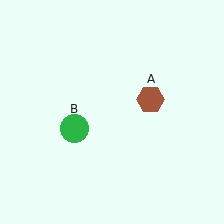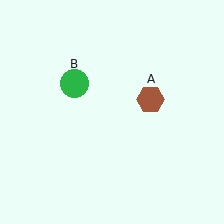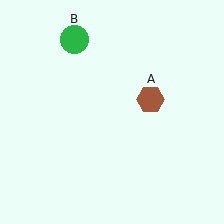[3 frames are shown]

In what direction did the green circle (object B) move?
The green circle (object B) moved up.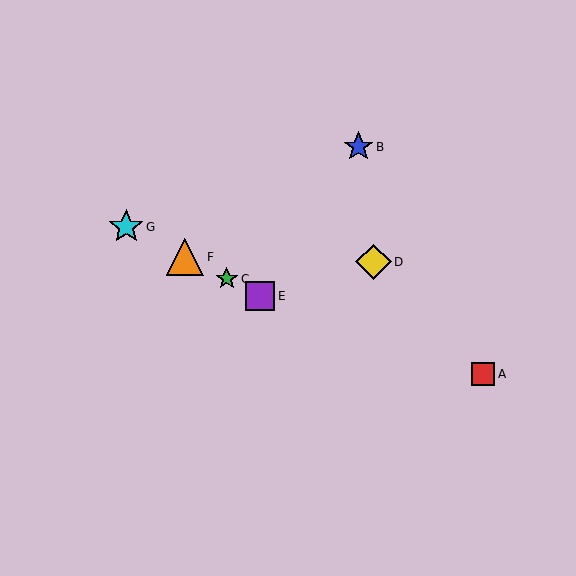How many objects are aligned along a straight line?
4 objects (C, E, F, G) are aligned along a straight line.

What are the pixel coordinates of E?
Object E is at (260, 296).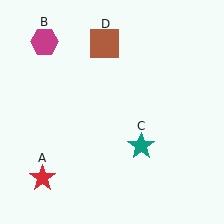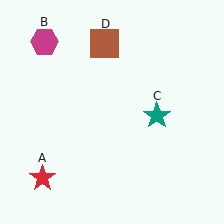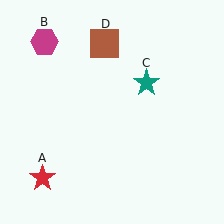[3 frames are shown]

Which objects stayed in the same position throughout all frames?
Red star (object A) and magenta hexagon (object B) and brown square (object D) remained stationary.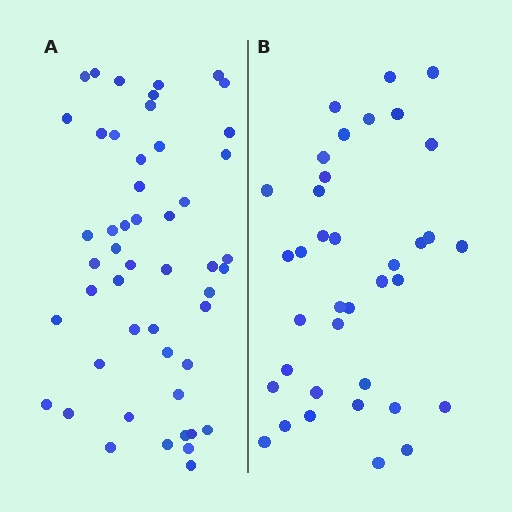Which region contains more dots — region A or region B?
Region A (the left region) has more dots.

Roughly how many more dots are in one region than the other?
Region A has approximately 15 more dots than region B.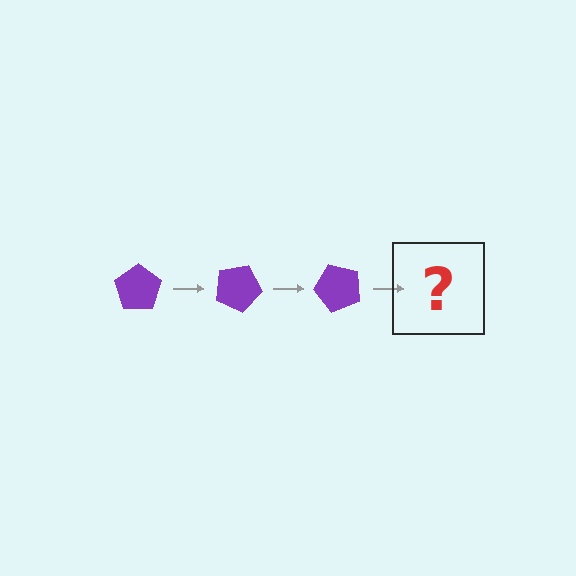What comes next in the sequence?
The next element should be a purple pentagon rotated 75 degrees.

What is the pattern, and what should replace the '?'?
The pattern is that the pentagon rotates 25 degrees each step. The '?' should be a purple pentagon rotated 75 degrees.